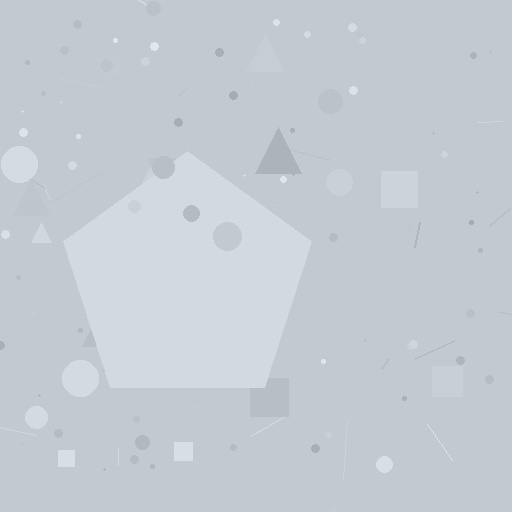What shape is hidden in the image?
A pentagon is hidden in the image.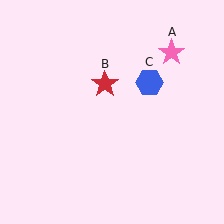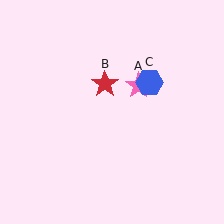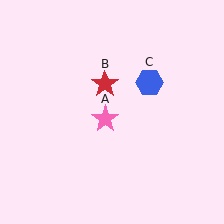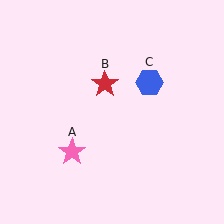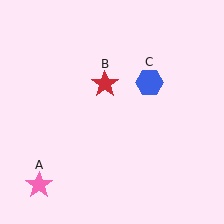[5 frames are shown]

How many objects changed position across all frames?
1 object changed position: pink star (object A).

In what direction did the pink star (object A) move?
The pink star (object A) moved down and to the left.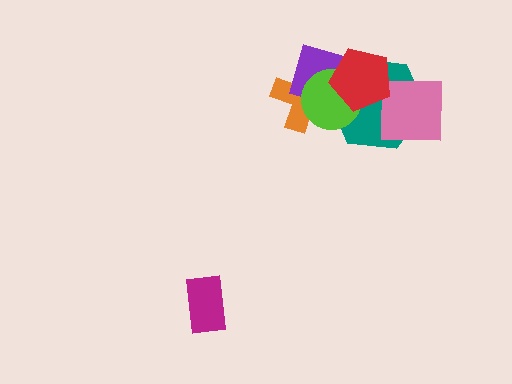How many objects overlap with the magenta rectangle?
0 objects overlap with the magenta rectangle.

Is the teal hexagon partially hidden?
Yes, it is partially covered by another shape.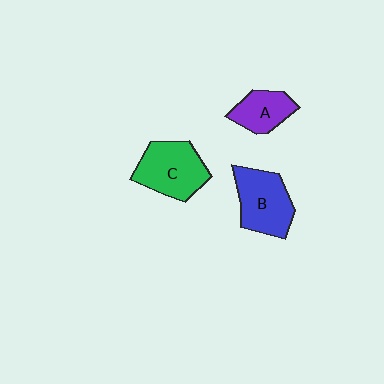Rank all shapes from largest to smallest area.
From largest to smallest: C (green), B (blue), A (purple).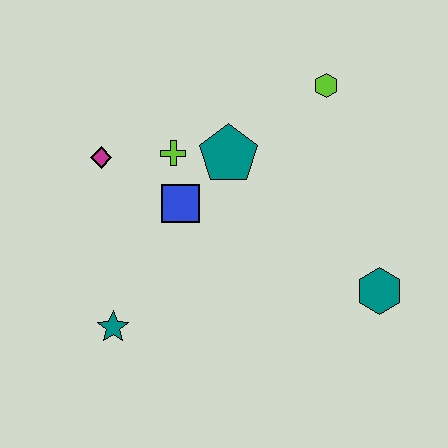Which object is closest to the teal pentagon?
The lime cross is closest to the teal pentagon.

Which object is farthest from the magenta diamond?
The teal hexagon is farthest from the magenta diamond.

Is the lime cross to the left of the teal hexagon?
Yes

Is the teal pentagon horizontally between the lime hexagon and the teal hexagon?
No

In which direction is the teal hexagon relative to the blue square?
The teal hexagon is to the right of the blue square.